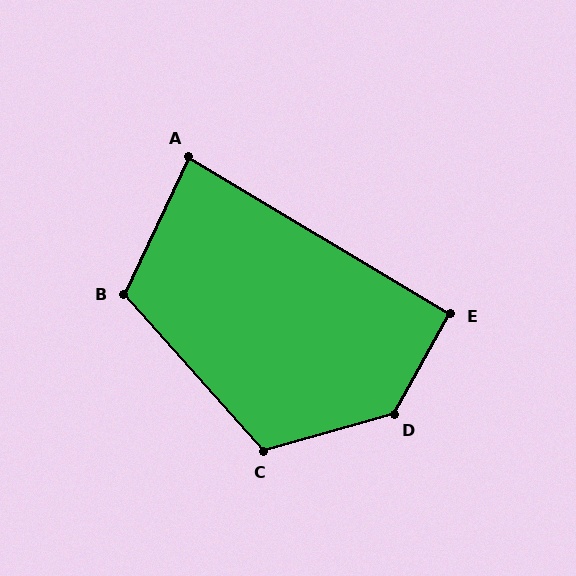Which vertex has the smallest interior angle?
A, at approximately 85 degrees.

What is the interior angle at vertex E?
Approximately 91 degrees (approximately right).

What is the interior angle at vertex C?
Approximately 116 degrees (obtuse).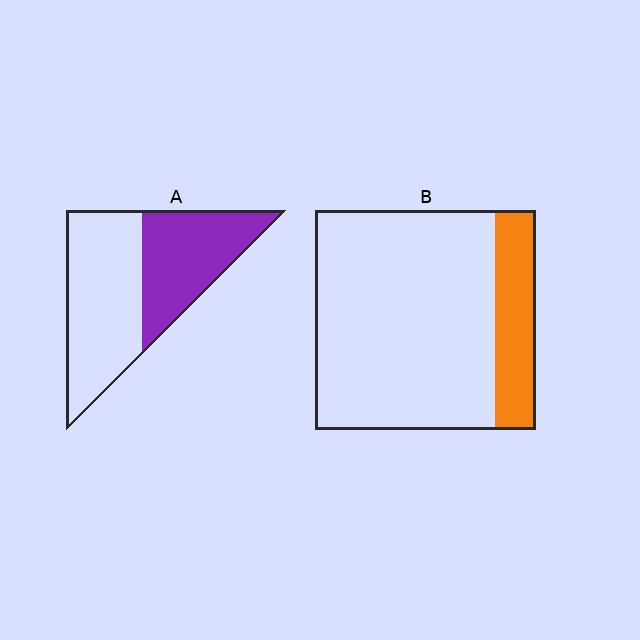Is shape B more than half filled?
No.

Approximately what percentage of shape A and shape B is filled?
A is approximately 45% and B is approximately 20%.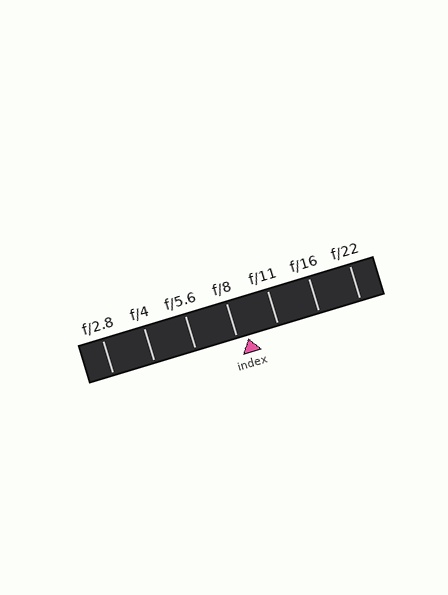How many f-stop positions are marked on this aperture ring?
There are 7 f-stop positions marked.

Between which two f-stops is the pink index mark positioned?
The index mark is between f/8 and f/11.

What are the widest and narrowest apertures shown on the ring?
The widest aperture shown is f/2.8 and the narrowest is f/22.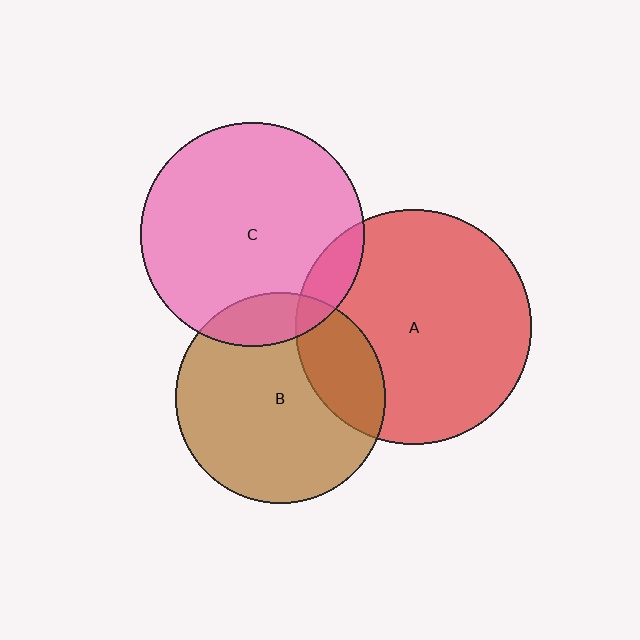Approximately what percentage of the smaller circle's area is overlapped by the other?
Approximately 25%.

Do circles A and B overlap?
Yes.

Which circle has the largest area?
Circle A (red).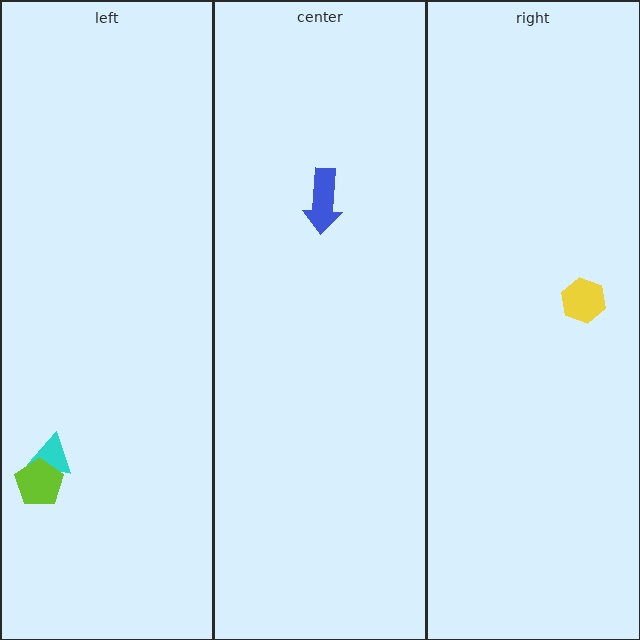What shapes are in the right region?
The yellow hexagon.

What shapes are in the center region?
The blue arrow.